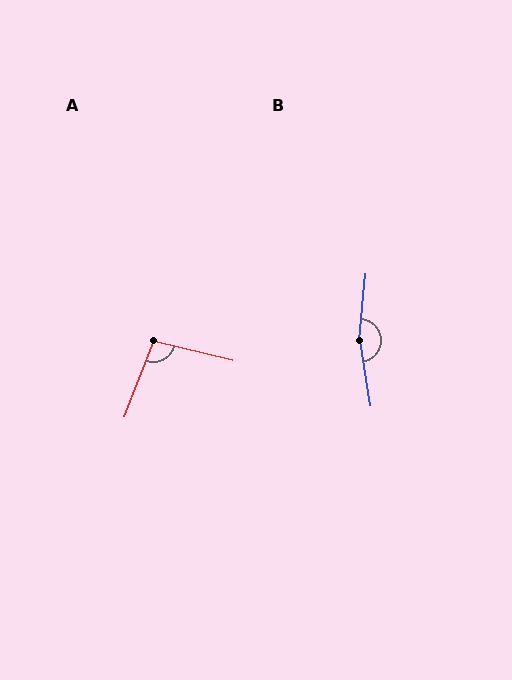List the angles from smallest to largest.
A (97°), B (165°).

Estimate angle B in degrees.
Approximately 165 degrees.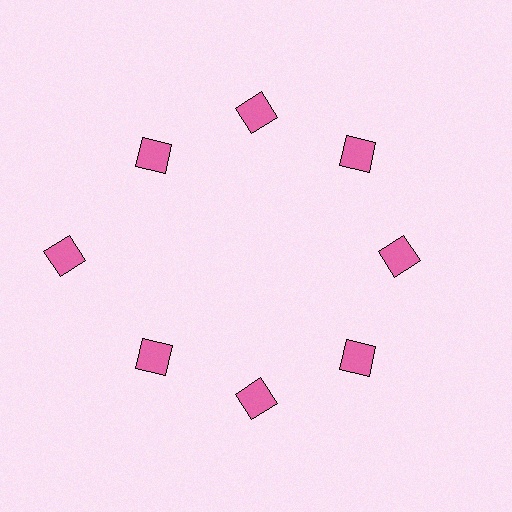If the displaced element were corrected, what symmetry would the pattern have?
It would have 8-fold rotational symmetry — the pattern would map onto itself every 45 degrees.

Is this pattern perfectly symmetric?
No. The 8 pink squares are arranged in a ring, but one element near the 9 o'clock position is pushed outward from the center, breaking the 8-fold rotational symmetry.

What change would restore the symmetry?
The symmetry would be restored by moving it inward, back onto the ring so that all 8 squares sit at equal angles and equal distance from the center.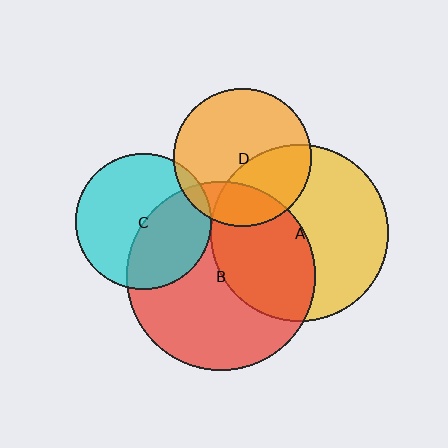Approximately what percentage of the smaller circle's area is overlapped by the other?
Approximately 5%.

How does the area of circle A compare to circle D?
Approximately 1.6 times.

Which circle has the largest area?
Circle B (red).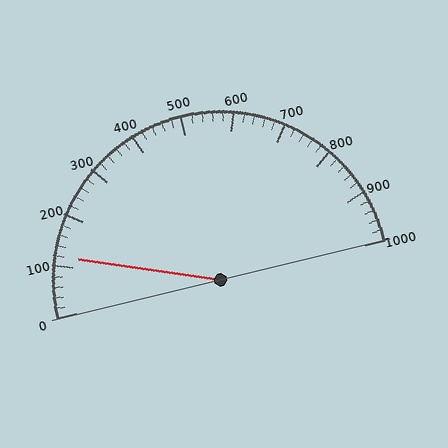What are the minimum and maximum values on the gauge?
The gauge ranges from 0 to 1000.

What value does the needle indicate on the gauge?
The needle indicates approximately 120.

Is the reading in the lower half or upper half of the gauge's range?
The reading is in the lower half of the range (0 to 1000).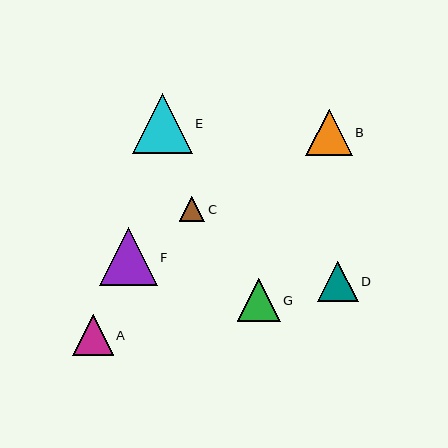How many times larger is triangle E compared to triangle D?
Triangle E is approximately 1.5 times the size of triangle D.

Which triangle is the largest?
Triangle E is the largest with a size of approximately 60 pixels.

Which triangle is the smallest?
Triangle C is the smallest with a size of approximately 26 pixels.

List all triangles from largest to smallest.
From largest to smallest: E, F, B, G, D, A, C.